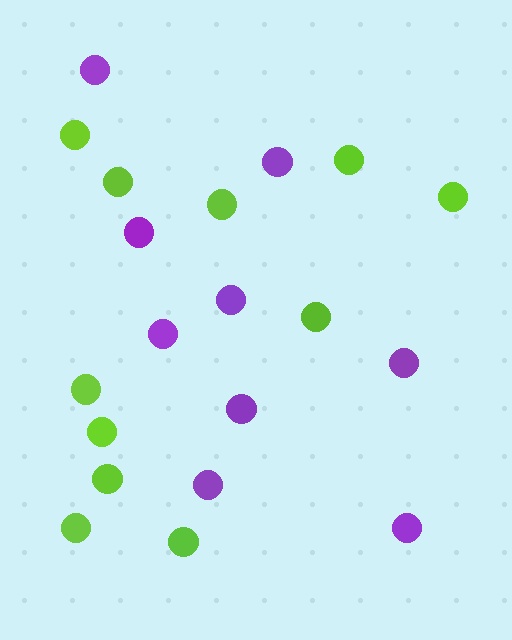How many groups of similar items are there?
There are 2 groups: one group of lime circles (11) and one group of purple circles (9).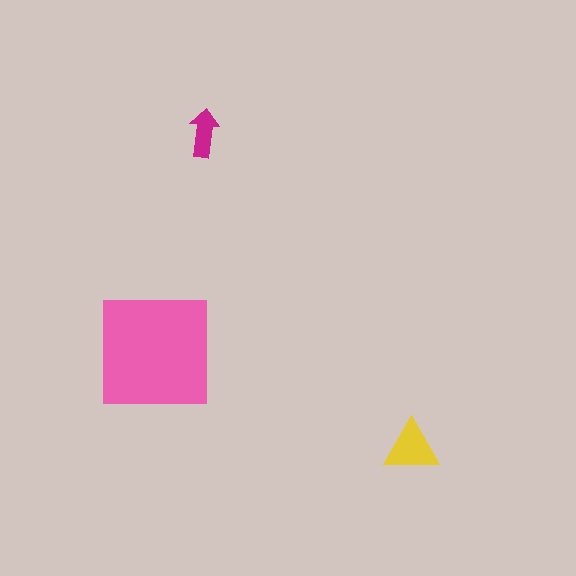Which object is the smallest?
The magenta arrow.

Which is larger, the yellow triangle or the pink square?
The pink square.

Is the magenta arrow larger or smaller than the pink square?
Smaller.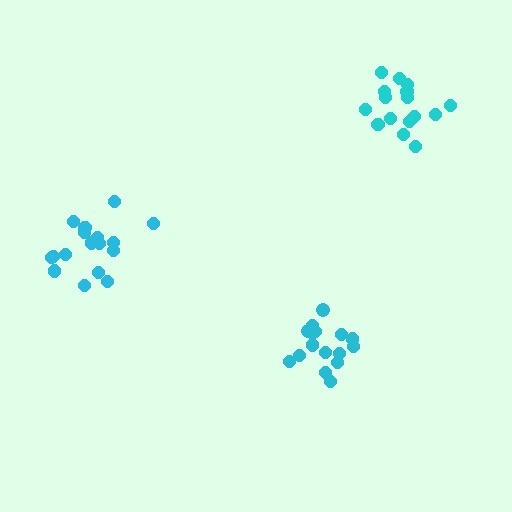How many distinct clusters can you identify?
There are 3 distinct clusters.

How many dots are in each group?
Group 1: 16 dots, Group 2: 18 dots, Group 3: 16 dots (50 total).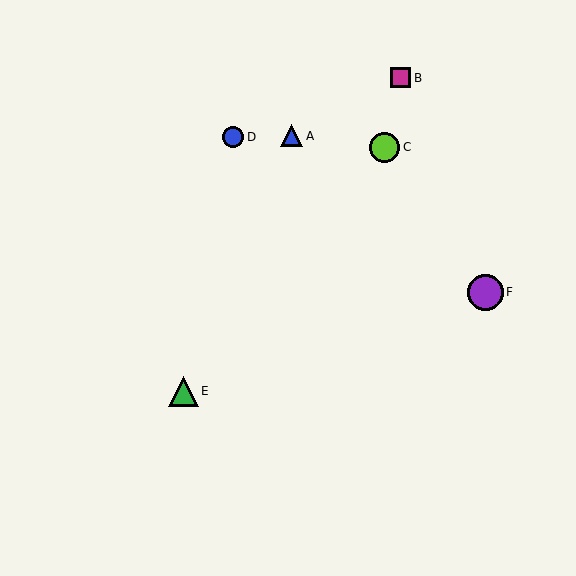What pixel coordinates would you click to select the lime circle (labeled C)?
Click at (385, 147) to select the lime circle C.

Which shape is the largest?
The purple circle (labeled F) is the largest.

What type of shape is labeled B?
Shape B is a magenta square.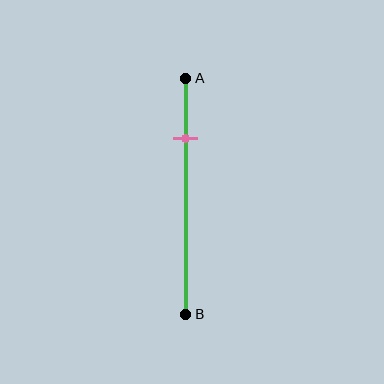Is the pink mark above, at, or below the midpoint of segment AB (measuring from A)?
The pink mark is above the midpoint of segment AB.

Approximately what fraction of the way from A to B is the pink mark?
The pink mark is approximately 25% of the way from A to B.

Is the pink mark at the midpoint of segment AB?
No, the mark is at about 25% from A, not at the 50% midpoint.